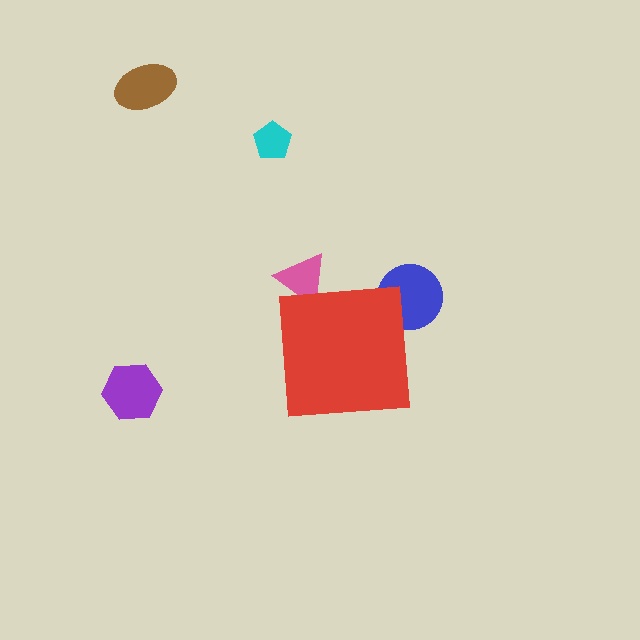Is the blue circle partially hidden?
Yes, the blue circle is partially hidden behind the red square.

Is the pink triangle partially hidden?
Yes, the pink triangle is partially hidden behind the red square.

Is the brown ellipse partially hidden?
No, the brown ellipse is fully visible.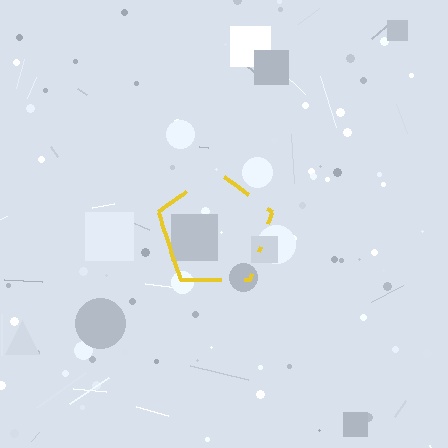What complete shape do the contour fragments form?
The contour fragments form a pentagon.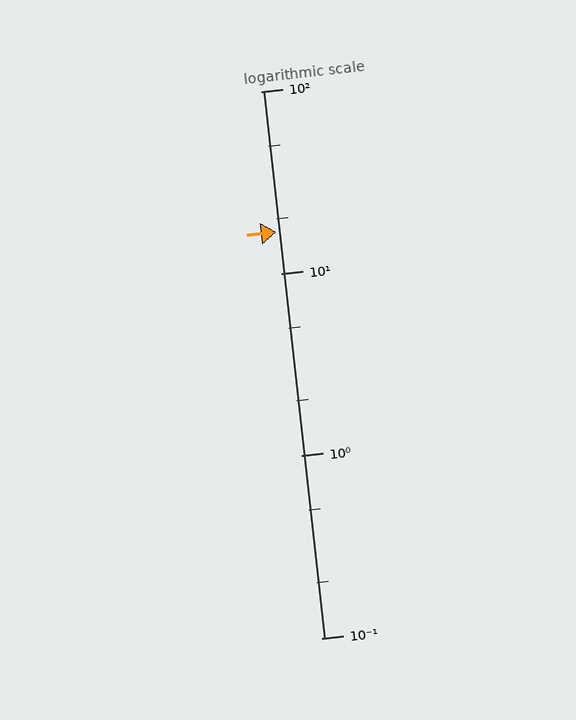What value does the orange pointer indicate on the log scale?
The pointer indicates approximately 17.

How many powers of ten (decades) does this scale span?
The scale spans 3 decades, from 0.1 to 100.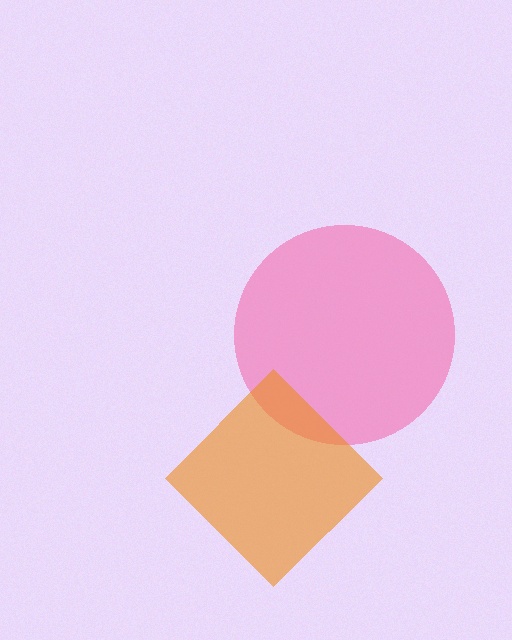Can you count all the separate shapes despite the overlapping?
Yes, there are 2 separate shapes.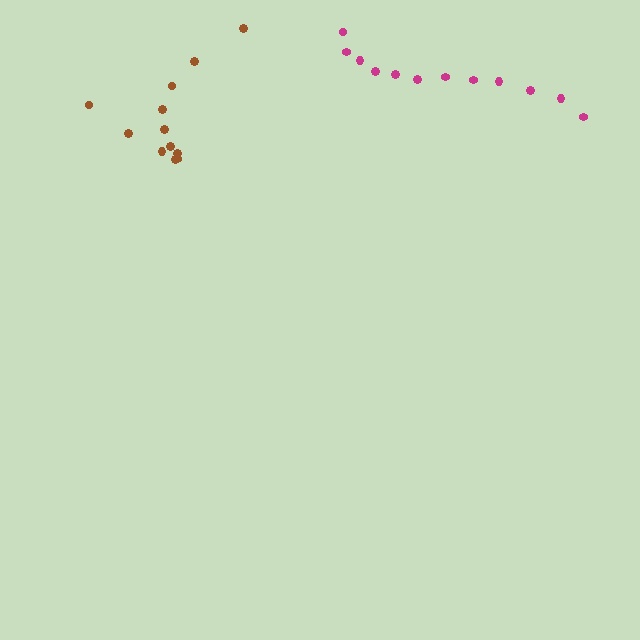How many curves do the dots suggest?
There are 2 distinct paths.